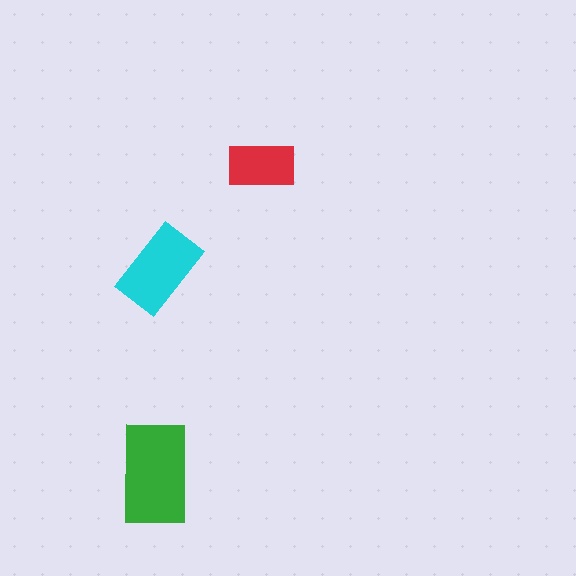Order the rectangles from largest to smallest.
the green one, the cyan one, the red one.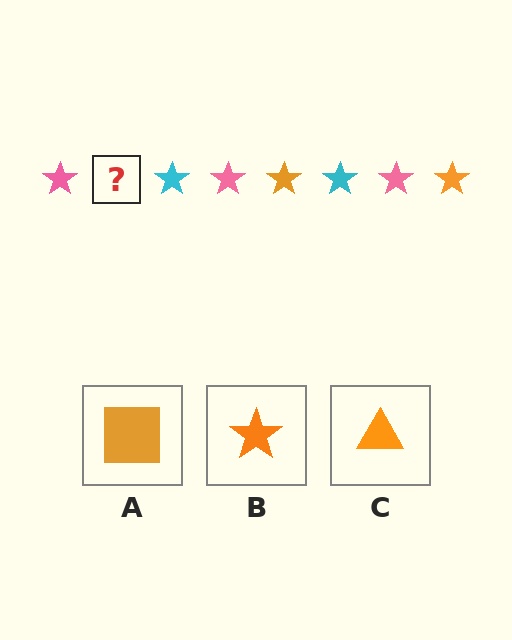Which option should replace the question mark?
Option B.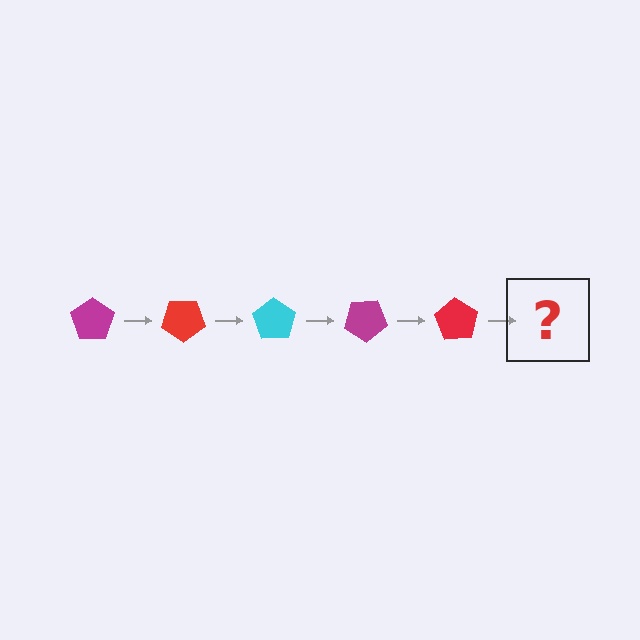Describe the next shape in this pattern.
It should be a cyan pentagon, rotated 175 degrees from the start.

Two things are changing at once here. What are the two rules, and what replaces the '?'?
The two rules are that it rotates 35 degrees each step and the color cycles through magenta, red, and cyan. The '?' should be a cyan pentagon, rotated 175 degrees from the start.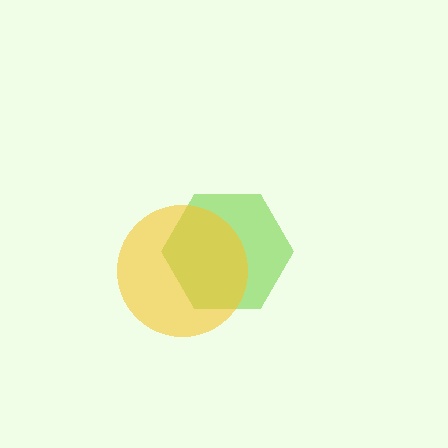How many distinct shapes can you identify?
There are 2 distinct shapes: a lime hexagon, a yellow circle.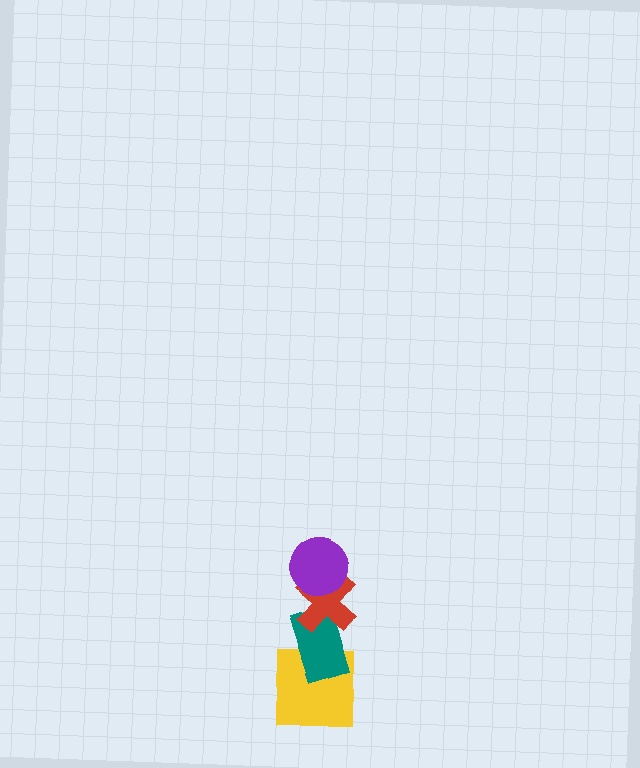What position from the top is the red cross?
The red cross is 2nd from the top.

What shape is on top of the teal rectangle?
The red cross is on top of the teal rectangle.